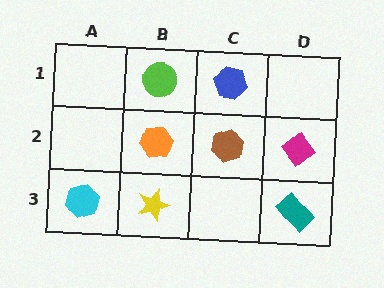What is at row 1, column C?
A blue hexagon.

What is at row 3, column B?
A yellow star.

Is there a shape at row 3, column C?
No, that cell is empty.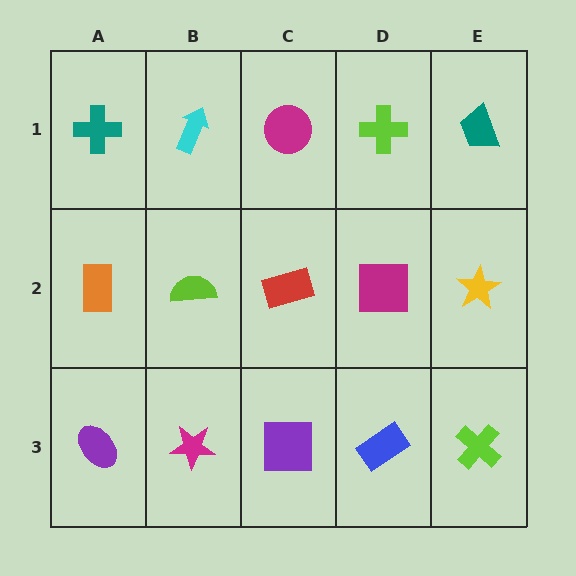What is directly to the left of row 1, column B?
A teal cross.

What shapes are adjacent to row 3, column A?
An orange rectangle (row 2, column A), a magenta star (row 3, column B).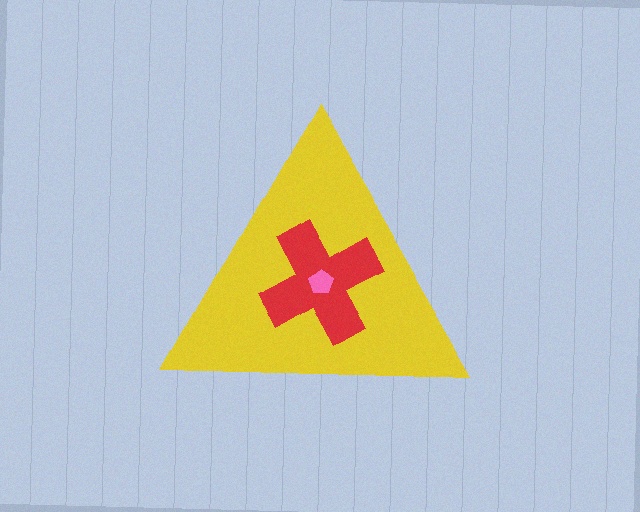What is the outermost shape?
The yellow triangle.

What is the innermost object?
The pink pentagon.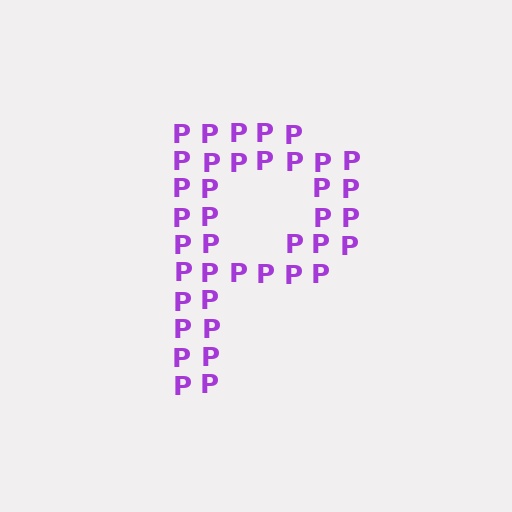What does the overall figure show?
The overall figure shows the letter P.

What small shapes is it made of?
It is made of small letter P's.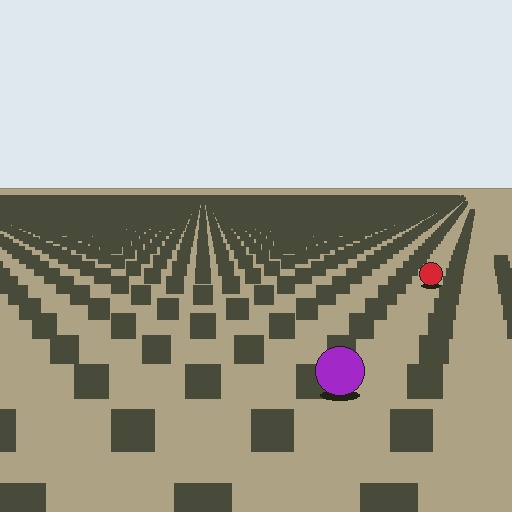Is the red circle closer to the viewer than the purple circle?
No. The purple circle is closer — you can tell from the texture gradient: the ground texture is coarser near it.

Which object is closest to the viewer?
The purple circle is closest. The texture marks near it are larger and more spread out.